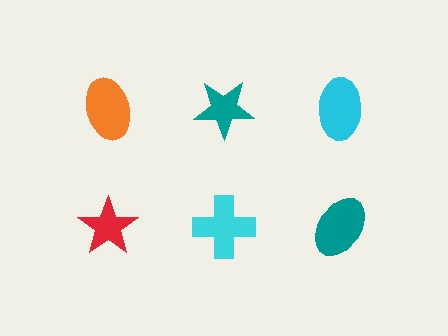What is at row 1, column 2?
A teal star.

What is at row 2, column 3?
A teal ellipse.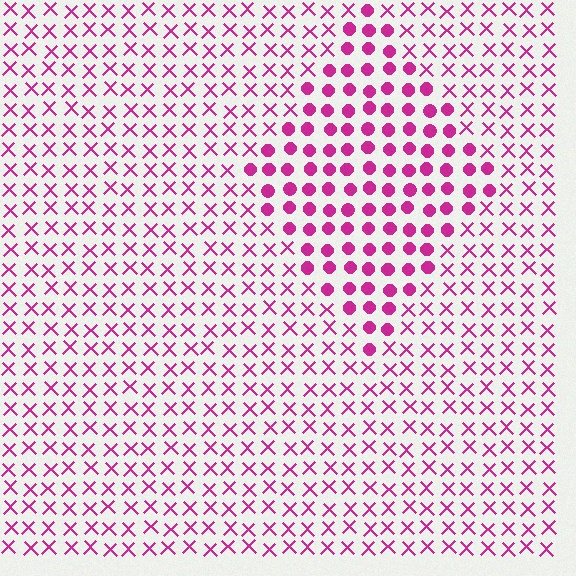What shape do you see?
I see a diamond.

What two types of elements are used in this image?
The image uses circles inside the diamond region and X marks outside it.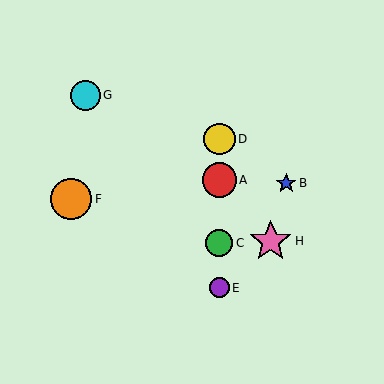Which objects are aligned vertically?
Objects A, C, D, E are aligned vertically.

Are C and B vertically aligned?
No, C is at x≈219 and B is at x≈286.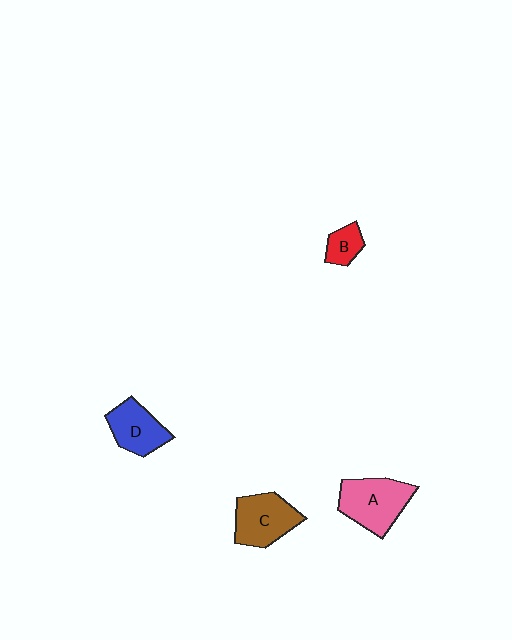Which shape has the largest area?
Shape A (pink).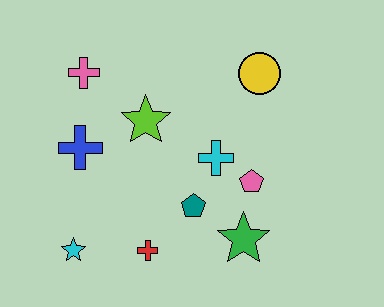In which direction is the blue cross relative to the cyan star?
The blue cross is above the cyan star.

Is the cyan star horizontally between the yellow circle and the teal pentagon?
No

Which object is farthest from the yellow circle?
The cyan star is farthest from the yellow circle.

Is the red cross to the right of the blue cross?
Yes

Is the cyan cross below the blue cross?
Yes